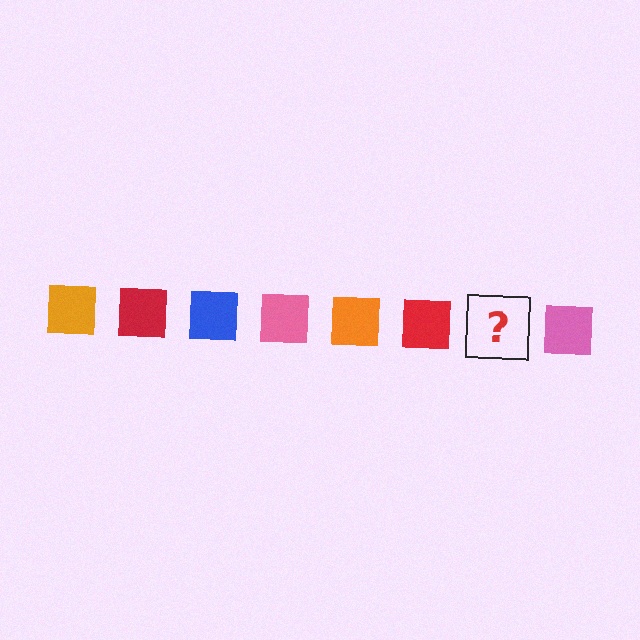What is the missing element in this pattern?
The missing element is a blue square.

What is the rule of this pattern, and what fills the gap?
The rule is that the pattern cycles through orange, red, blue, pink squares. The gap should be filled with a blue square.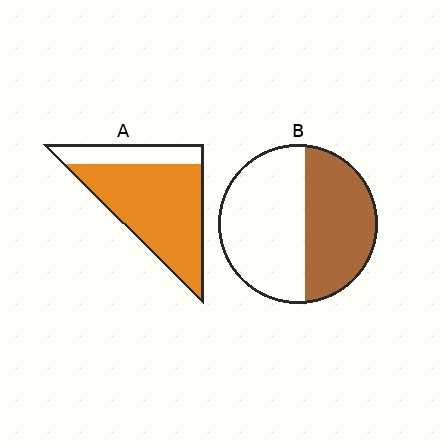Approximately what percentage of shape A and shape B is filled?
A is approximately 75% and B is approximately 45%.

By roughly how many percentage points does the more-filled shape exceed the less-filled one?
By roughly 30 percentage points (A over B).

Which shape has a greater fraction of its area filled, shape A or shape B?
Shape A.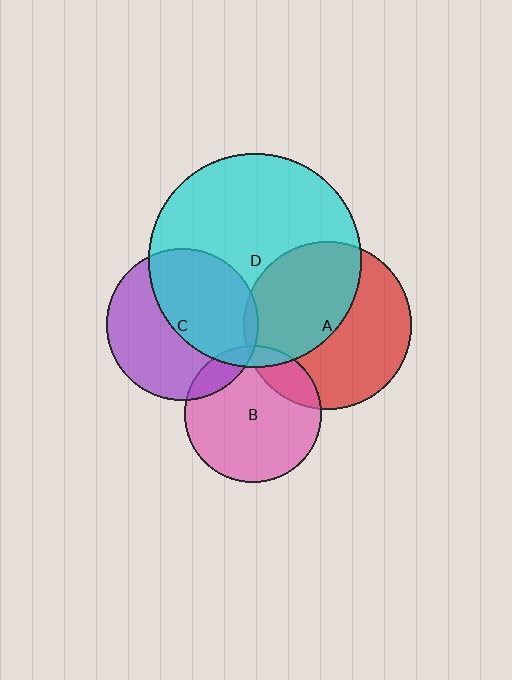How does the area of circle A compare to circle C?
Approximately 1.2 times.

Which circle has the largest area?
Circle D (cyan).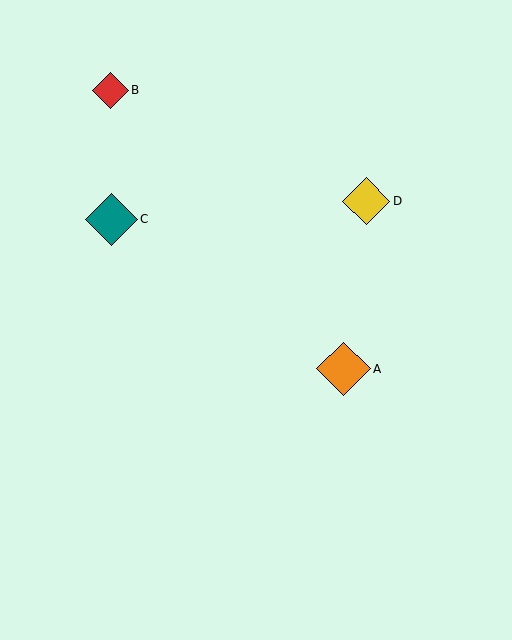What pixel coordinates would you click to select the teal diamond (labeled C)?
Click at (111, 219) to select the teal diamond C.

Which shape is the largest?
The orange diamond (labeled A) is the largest.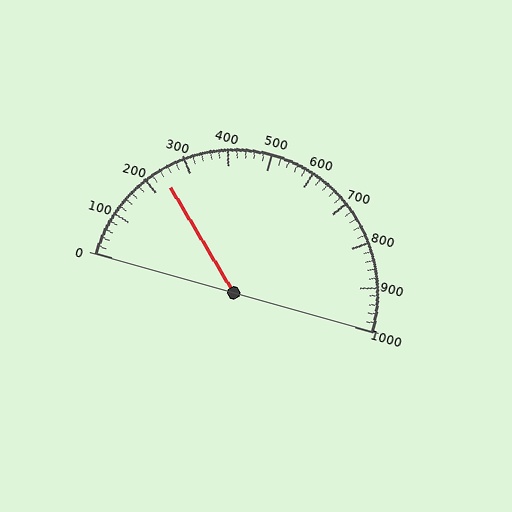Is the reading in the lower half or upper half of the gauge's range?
The reading is in the lower half of the range (0 to 1000).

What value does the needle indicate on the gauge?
The needle indicates approximately 240.